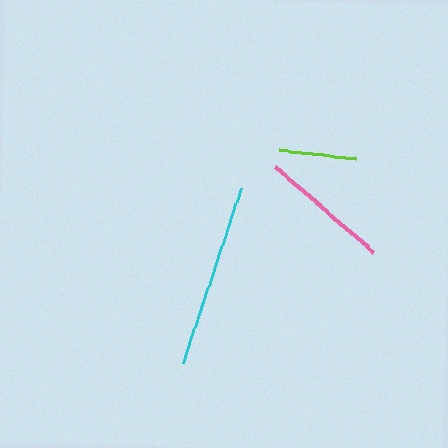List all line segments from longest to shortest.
From longest to shortest: cyan, pink, lime.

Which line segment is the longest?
The cyan line is the longest at approximately 185 pixels.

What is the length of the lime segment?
The lime segment is approximately 77 pixels long.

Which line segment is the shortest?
The lime line is the shortest at approximately 77 pixels.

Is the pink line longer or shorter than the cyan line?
The cyan line is longer than the pink line.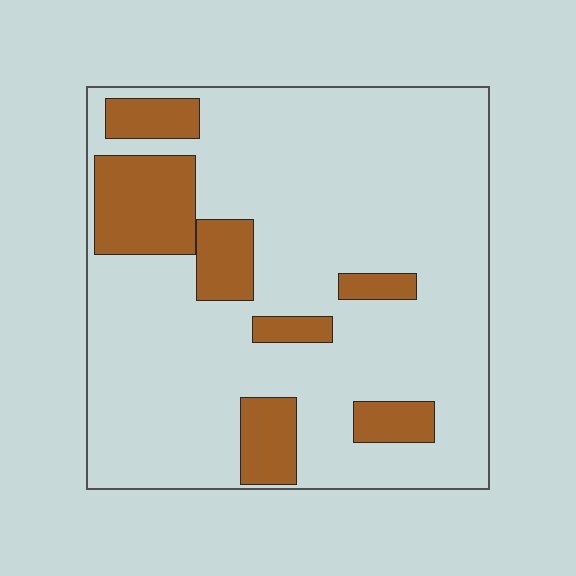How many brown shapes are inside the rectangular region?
7.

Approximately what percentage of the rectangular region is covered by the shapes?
Approximately 20%.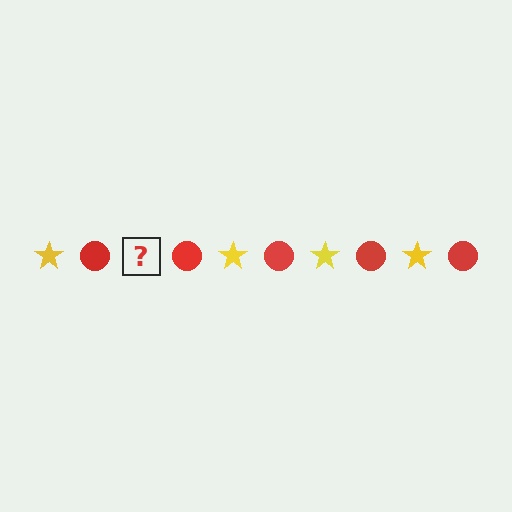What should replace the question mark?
The question mark should be replaced with a yellow star.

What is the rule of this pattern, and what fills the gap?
The rule is that the pattern alternates between yellow star and red circle. The gap should be filled with a yellow star.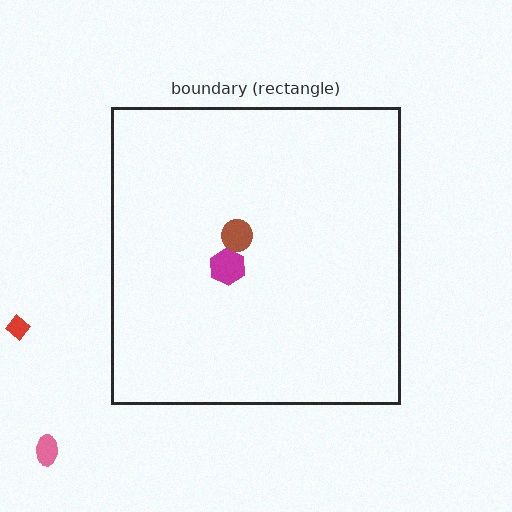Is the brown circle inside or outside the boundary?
Inside.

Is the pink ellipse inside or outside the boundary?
Outside.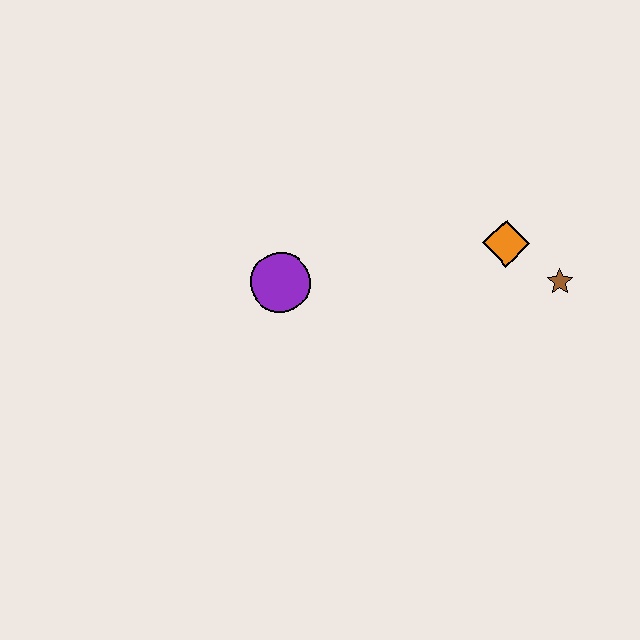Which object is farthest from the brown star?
The purple circle is farthest from the brown star.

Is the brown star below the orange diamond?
Yes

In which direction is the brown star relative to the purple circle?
The brown star is to the right of the purple circle.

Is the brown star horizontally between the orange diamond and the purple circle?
No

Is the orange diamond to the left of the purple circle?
No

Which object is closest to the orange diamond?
The brown star is closest to the orange diamond.